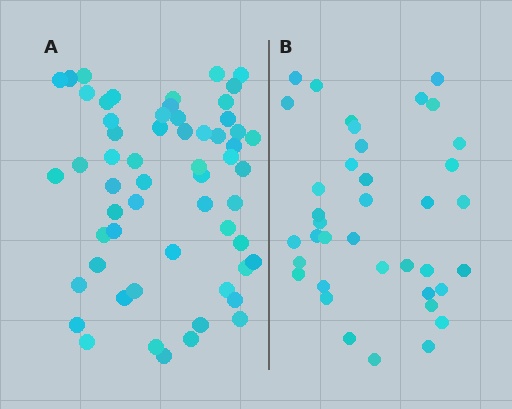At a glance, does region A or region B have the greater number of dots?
Region A (the left region) has more dots.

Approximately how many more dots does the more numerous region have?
Region A has approximately 20 more dots than region B.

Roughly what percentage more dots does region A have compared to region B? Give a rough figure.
About 55% more.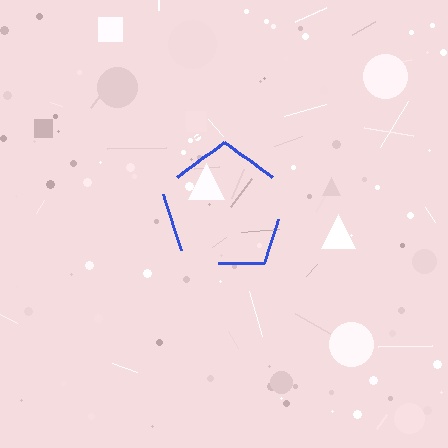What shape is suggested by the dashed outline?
The dashed outline suggests a pentagon.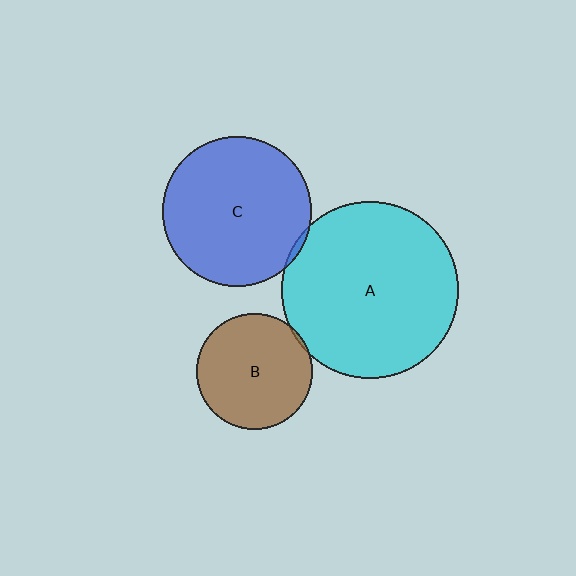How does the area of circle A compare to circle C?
Approximately 1.4 times.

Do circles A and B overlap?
Yes.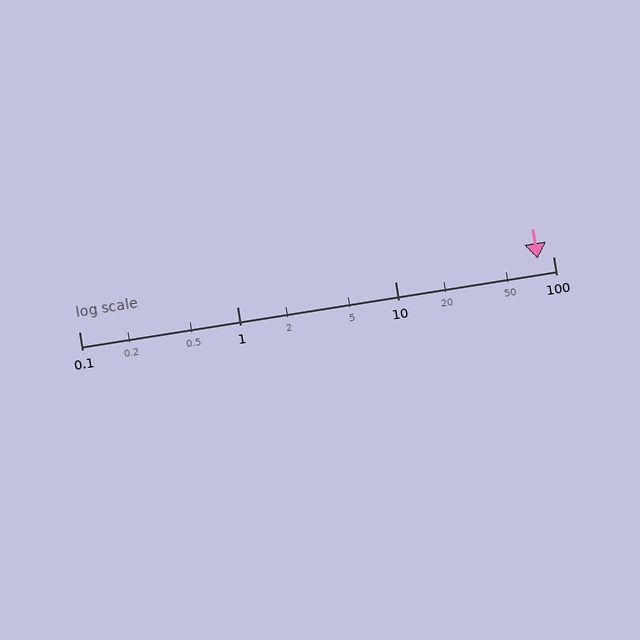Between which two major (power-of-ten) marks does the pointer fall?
The pointer is between 10 and 100.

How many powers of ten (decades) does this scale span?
The scale spans 3 decades, from 0.1 to 100.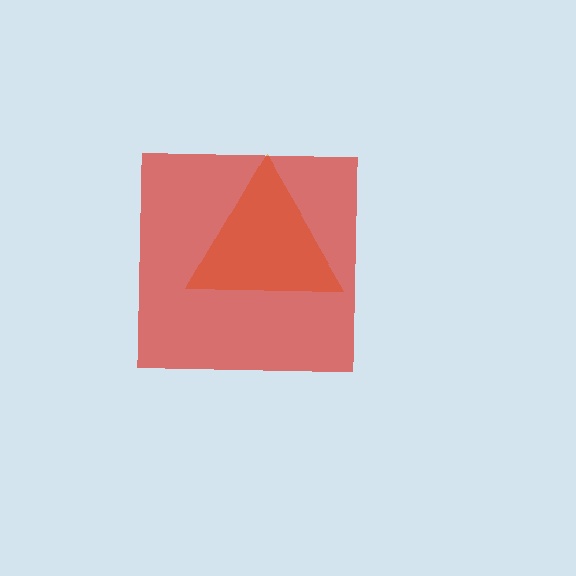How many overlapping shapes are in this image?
There are 2 overlapping shapes in the image.